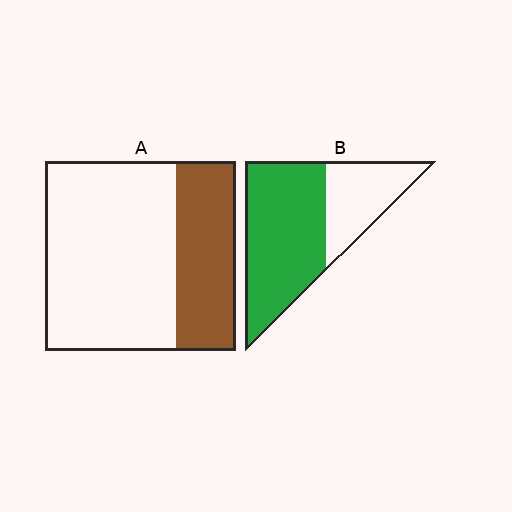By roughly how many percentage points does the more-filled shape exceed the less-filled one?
By roughly 35 percentage points (B over A).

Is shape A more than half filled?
No.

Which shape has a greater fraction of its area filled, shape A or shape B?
Shape B.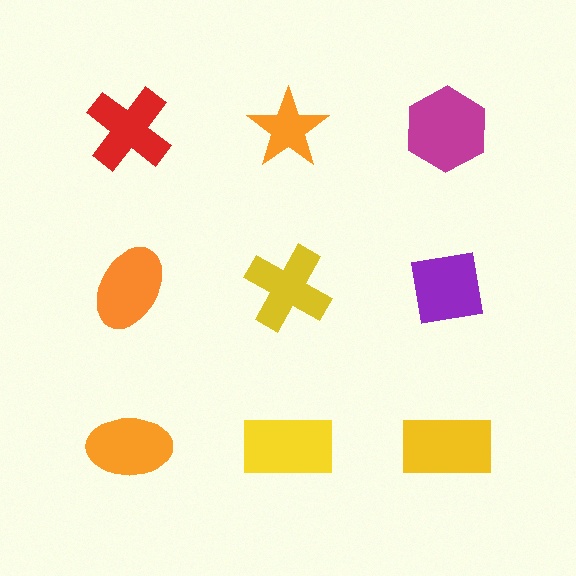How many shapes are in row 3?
3 shapes.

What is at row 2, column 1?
An orange ellipse.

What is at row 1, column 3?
A magenta hexagon.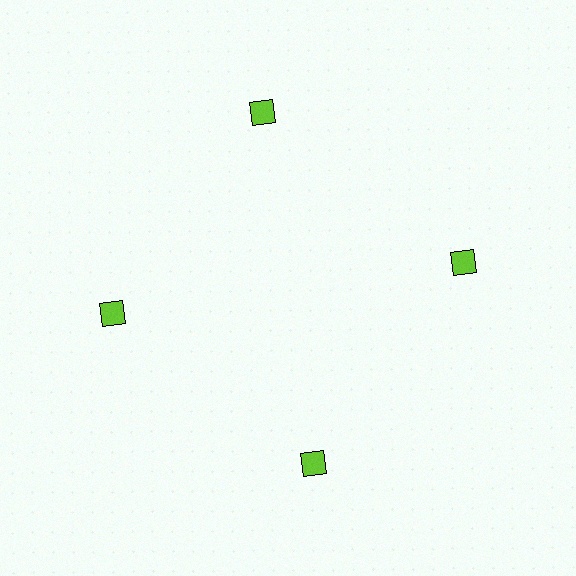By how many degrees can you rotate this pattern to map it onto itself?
The pattern maps onto itself every 90 degrees of rotation.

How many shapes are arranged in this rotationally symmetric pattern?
There are 4 shapes, arranged in 4 groups of 1.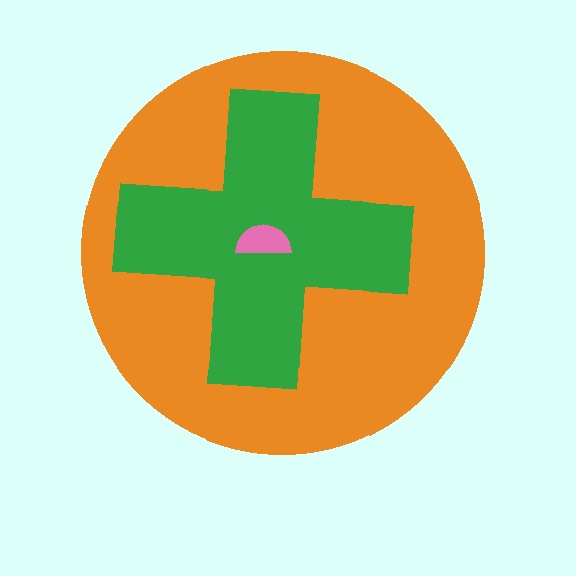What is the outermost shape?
The orange circle.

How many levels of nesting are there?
3.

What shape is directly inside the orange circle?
The green cross.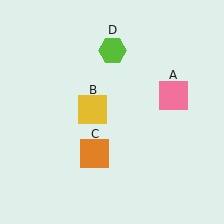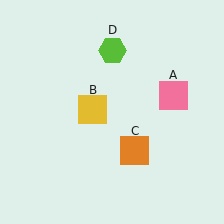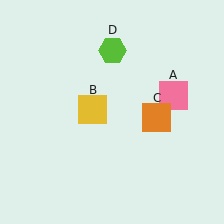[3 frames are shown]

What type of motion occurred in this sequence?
The orange square (object C) rotated counterclockwise around the center of the scene.